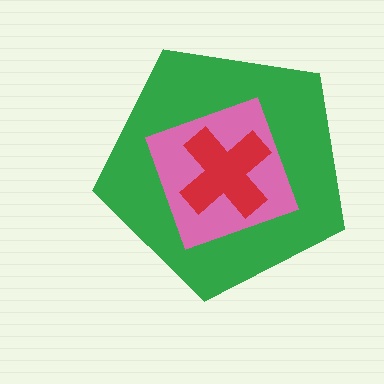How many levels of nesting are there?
3.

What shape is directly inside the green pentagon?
The pink square.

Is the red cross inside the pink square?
Yes.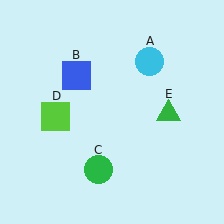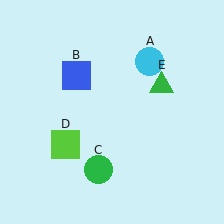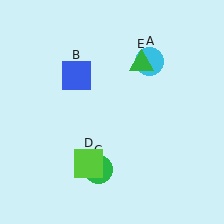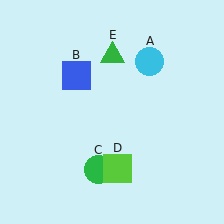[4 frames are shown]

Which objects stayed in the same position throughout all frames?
Cyan circle (object A) and blue square (object B) and green circle (object C) remained stationary.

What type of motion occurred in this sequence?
The lime square (object D), green triangle (object E) rotated counterclockwise around the center of the scene.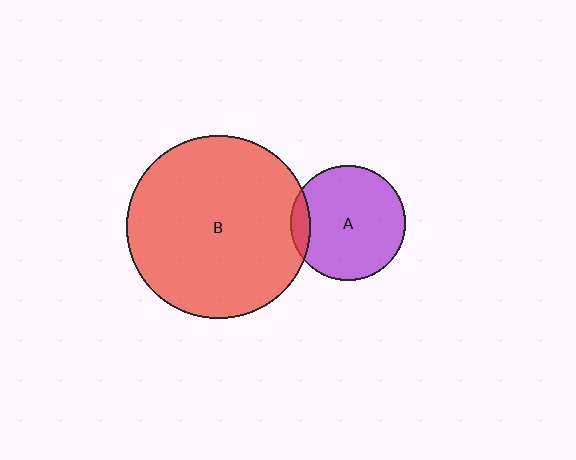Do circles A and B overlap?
Yes.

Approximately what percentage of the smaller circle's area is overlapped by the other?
Approximately 10%.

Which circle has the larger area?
Circle B (red).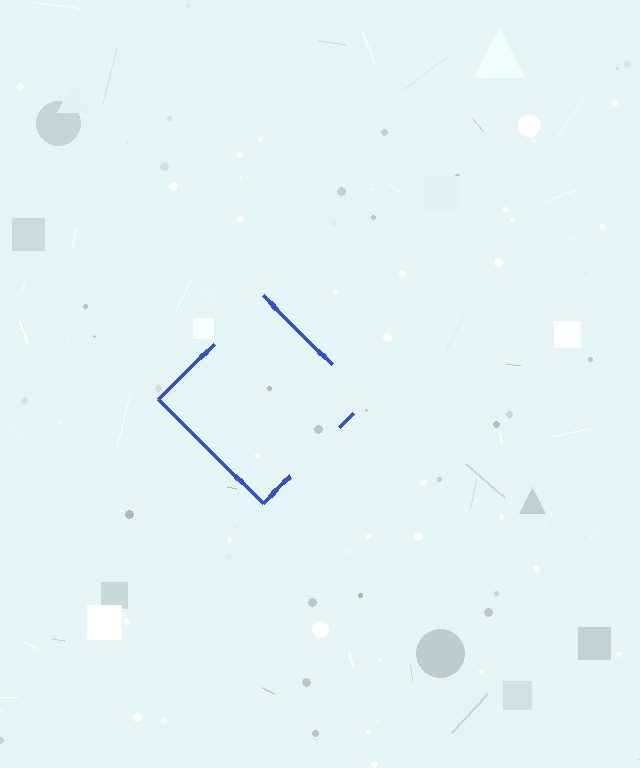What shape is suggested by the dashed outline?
The dashed outline suggests a diamond.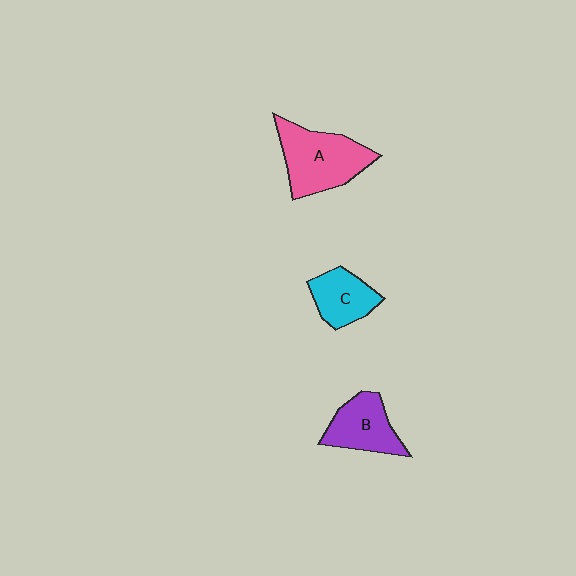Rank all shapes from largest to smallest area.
From largest to smallest: A (pink), B (purple), C (cyan).